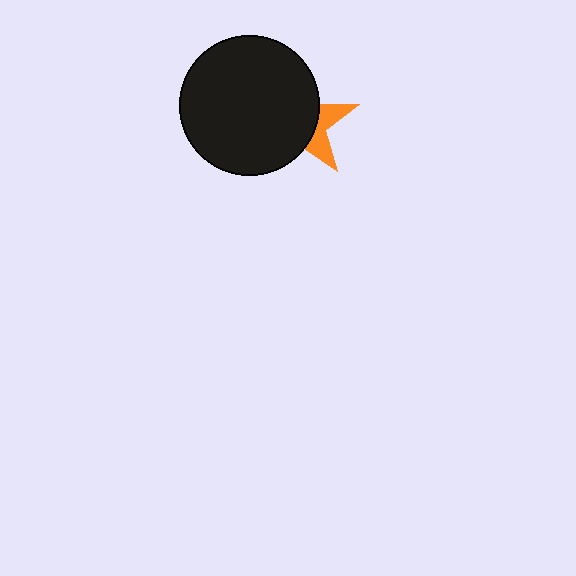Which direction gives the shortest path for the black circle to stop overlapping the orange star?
Moving left gives the shortest separation.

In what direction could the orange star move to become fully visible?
The orange star could move right. That would shift it out from behind the black circle entirely.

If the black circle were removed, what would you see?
You would see the complete orange star.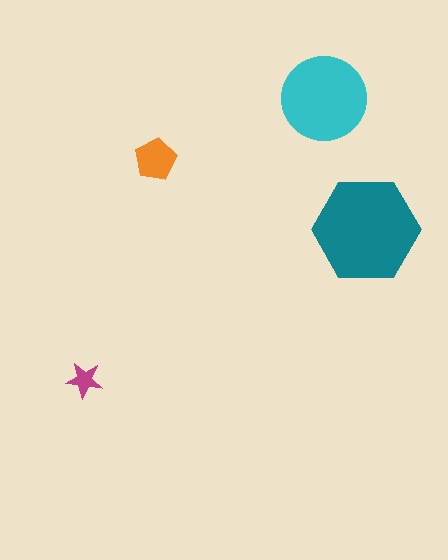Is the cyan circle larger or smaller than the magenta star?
Larger.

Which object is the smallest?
The magenta star.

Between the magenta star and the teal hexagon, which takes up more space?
The teal hexagon.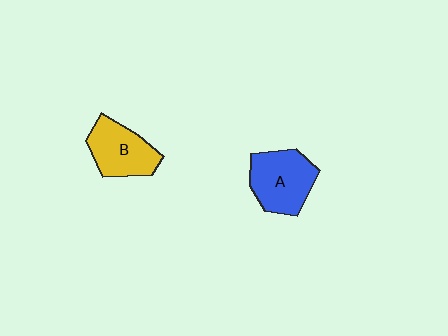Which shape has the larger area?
Shape A (blue).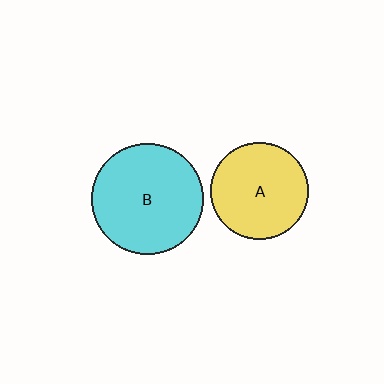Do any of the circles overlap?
No, none of the circles overlap.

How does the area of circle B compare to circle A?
Approximately 1.3 times.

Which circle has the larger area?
Circle B (cyan).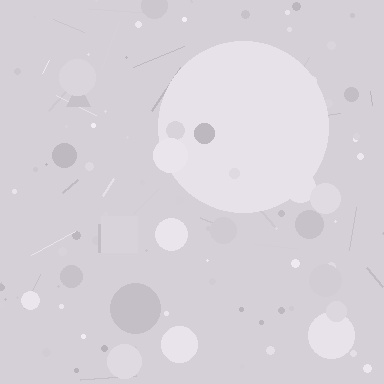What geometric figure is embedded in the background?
A circle is embedded in the background.